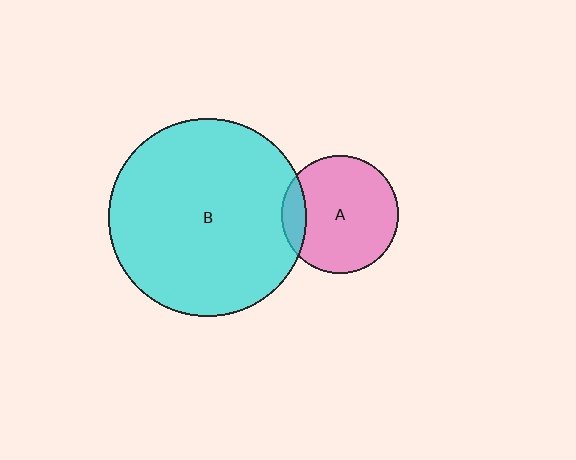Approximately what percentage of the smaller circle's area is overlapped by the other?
Approximately 15%.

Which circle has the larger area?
Circle B (cyan).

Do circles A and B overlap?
Yes.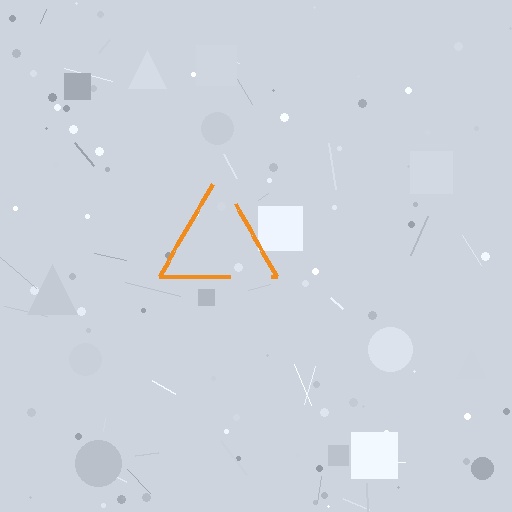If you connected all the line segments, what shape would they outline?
They would outline a triangle.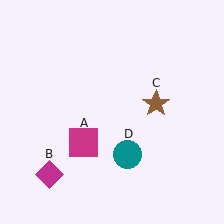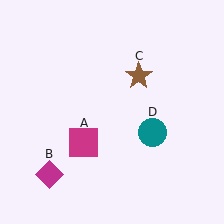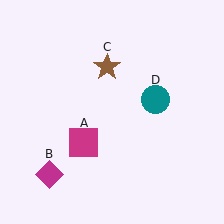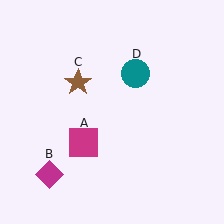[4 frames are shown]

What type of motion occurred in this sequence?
The brown star (object C), teal circle (object D) rotated counterclockwise around the center of the scene.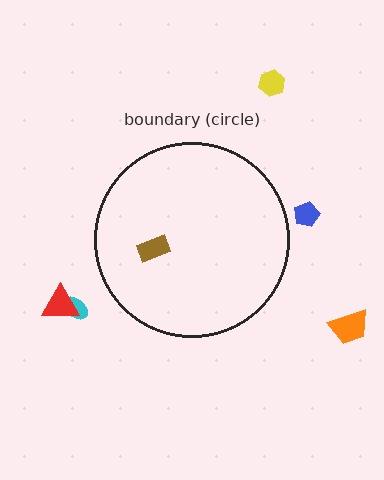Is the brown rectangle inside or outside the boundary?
Inside.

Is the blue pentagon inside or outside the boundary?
Outside.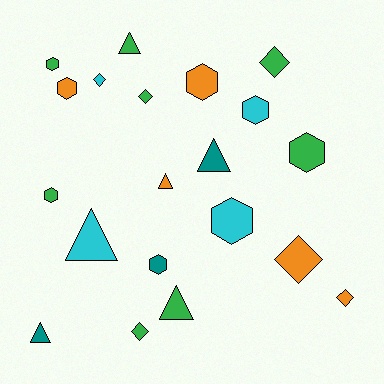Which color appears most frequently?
Green, with 8 objects.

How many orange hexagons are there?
There are 2 orange hexagons.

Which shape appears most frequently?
Hexagon, with 8 objects.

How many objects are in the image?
There are 20 objects.